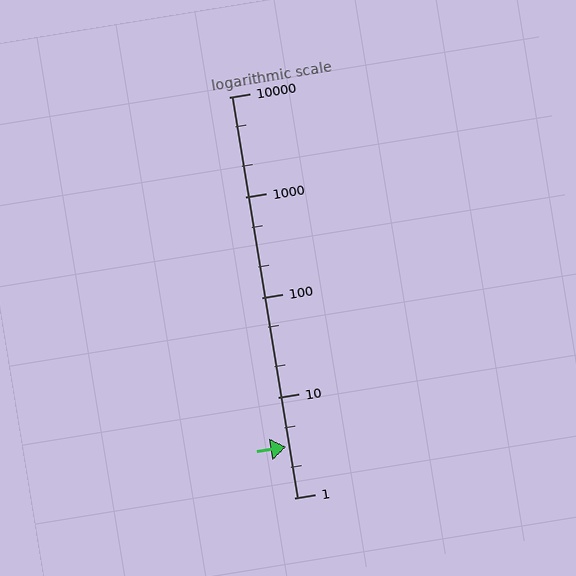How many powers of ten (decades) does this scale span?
The scale spans 4 decades, from 1 to 10000.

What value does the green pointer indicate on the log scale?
The pointer indicates approximately 3.2.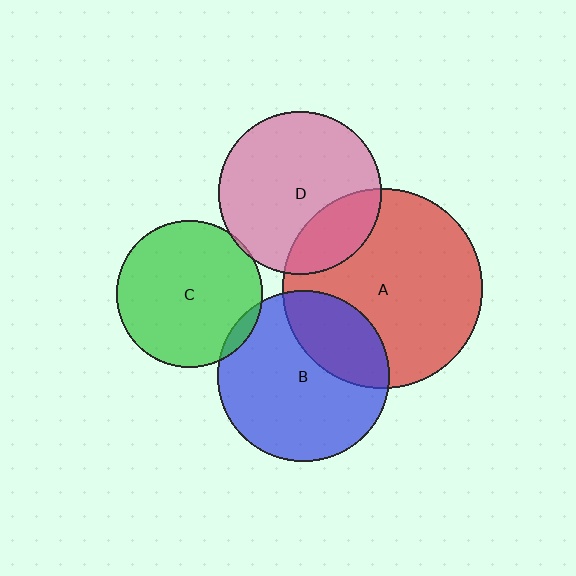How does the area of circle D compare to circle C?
Approximately 1.2 times.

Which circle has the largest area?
Circle A (red).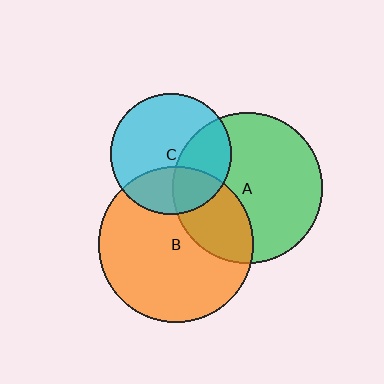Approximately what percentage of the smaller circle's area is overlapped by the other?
Approximately 30%.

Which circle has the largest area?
Circle B (orange).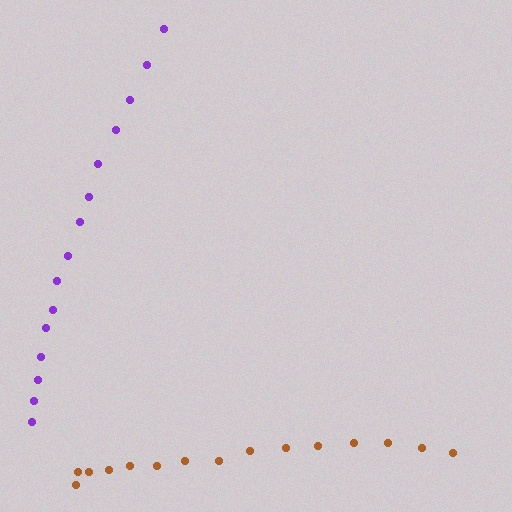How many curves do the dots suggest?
There are 2 distinct paths.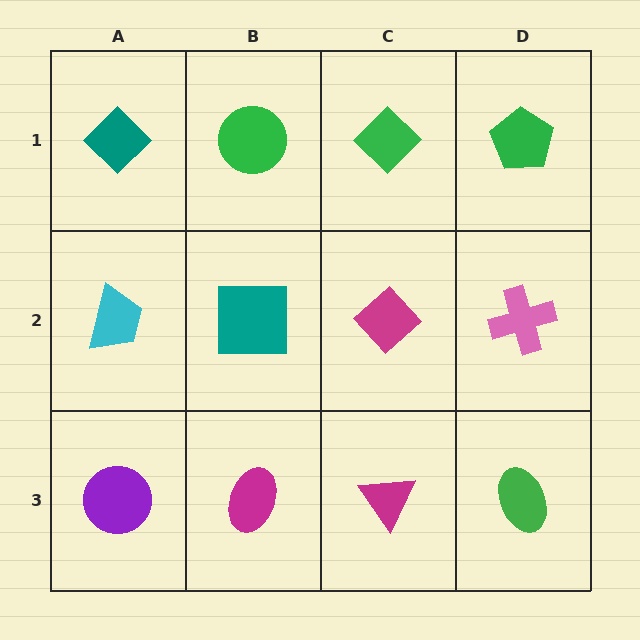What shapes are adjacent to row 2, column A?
A teal diamond (row 1, column A), a purple circle (row 3, column A), a teal square (row 2, column B).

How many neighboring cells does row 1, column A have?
2.